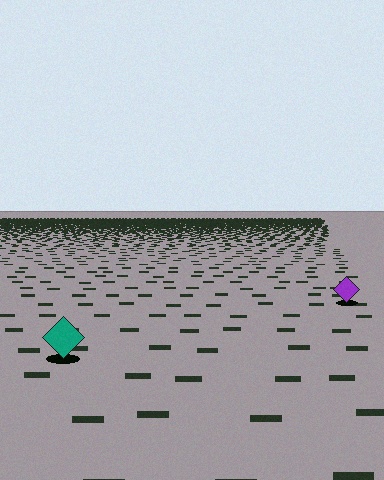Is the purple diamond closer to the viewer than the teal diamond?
No. The teal diamond is closer — you can tell from the texture gradient: the ground texture is coarser near it.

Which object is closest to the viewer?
The teal diamond is closest. The texture marks near it are larger and more spread out.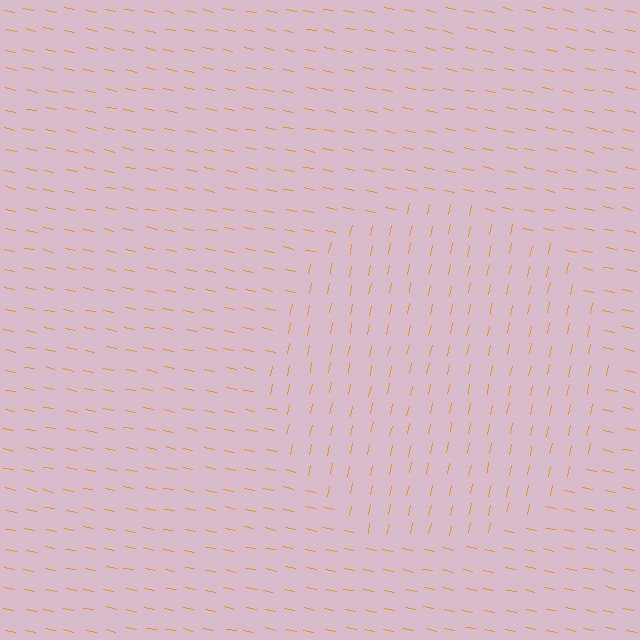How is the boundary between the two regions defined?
The boundary is defined purely by a change in line orientation (approximately 90 degrees difference). All lines are the same color and thickness.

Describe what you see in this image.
The image is filled with small orange line segments. A circle region in the image has lines oriented differently from the surrounding lines, creating a visible texture boundary.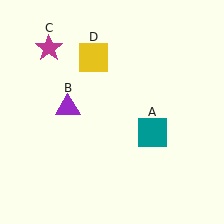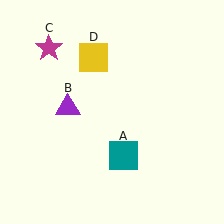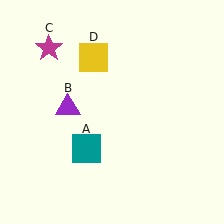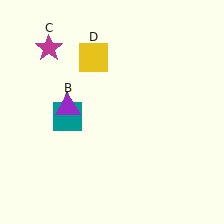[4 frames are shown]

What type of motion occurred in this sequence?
The teal square (object A) rotated clockwise around the center of the scene.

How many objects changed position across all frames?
1 object changed position: teal square (object A).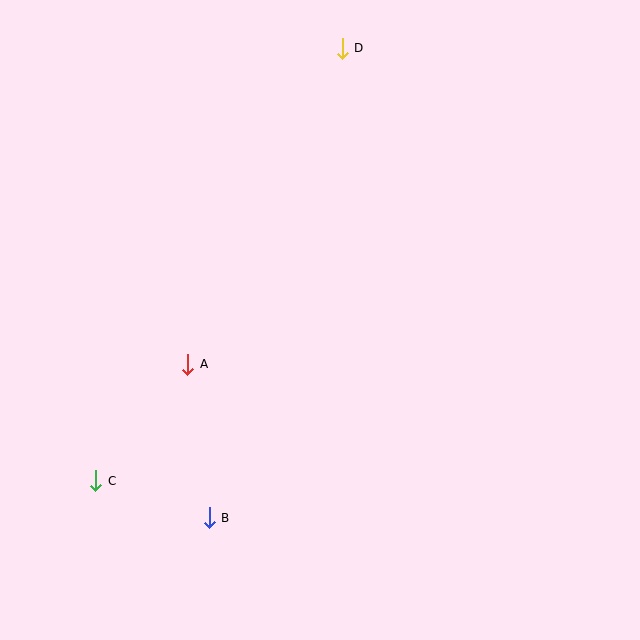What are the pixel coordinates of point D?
Point D is at (342, 48).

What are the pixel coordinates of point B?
Point B is at (209, 518).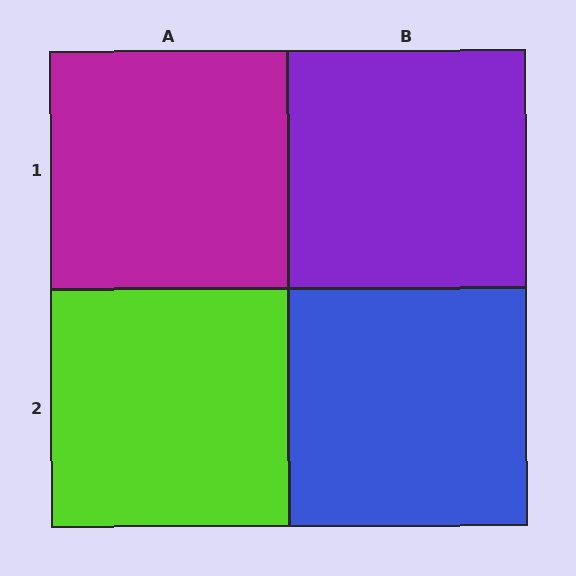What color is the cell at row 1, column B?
Purple.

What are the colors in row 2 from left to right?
Lime, blue.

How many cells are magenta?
1 cell is magenta.